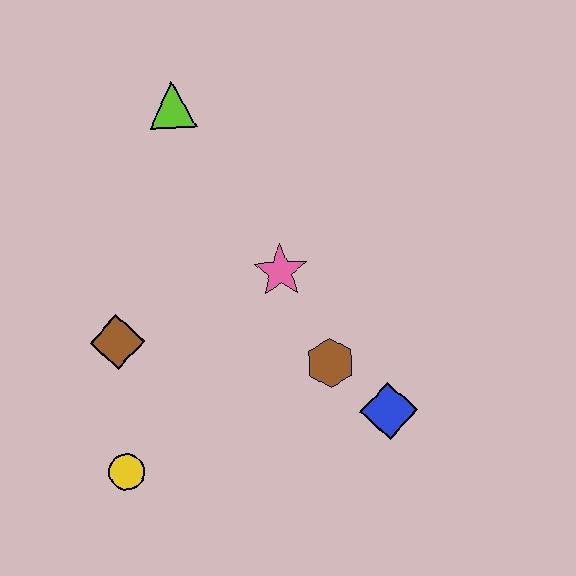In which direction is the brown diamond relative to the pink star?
The brown diamond is to the left of the pink star.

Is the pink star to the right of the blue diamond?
No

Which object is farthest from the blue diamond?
The lime triangle is farthest from the blue diamond.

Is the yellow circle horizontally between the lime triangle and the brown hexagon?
No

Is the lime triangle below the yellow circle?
No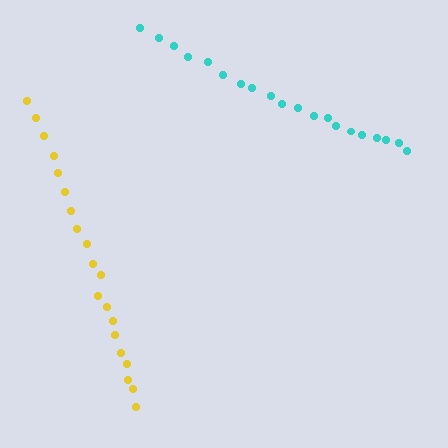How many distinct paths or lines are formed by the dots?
There are 2 distinct paths.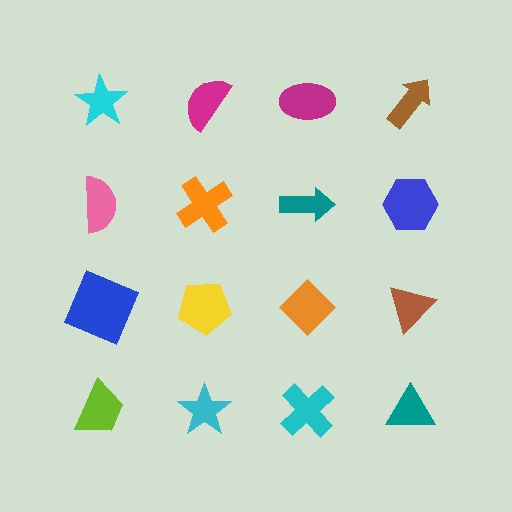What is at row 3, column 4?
A brown triangle.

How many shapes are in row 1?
4 shapes.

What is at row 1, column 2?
A magenta semicircle.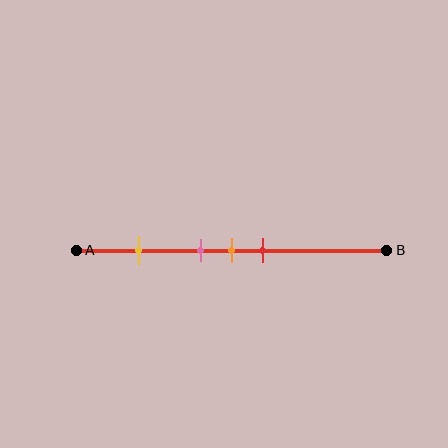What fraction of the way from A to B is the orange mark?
The orange mark is approximately 50% (0.5) of the way from A to B.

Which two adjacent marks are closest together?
The pink and orange marks are the closest adjacent pair.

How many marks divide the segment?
There are 4 marks dividing the segment.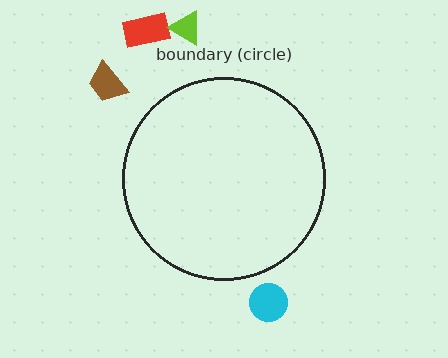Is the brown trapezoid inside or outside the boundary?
Outside.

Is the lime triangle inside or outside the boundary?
Outside.